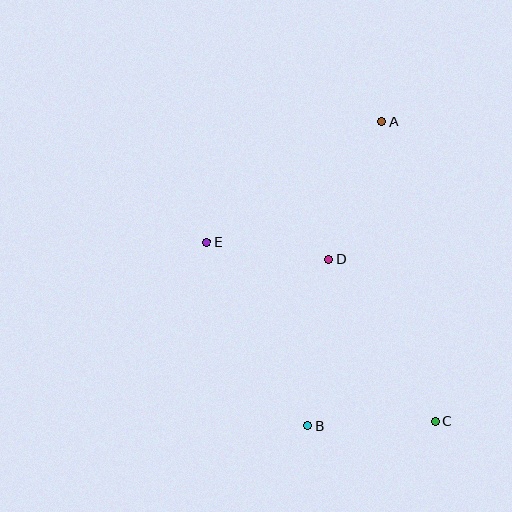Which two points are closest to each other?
Points D and E are closest to each other.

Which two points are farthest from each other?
Points A and B are farthest from each other.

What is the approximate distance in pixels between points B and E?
The distance between B and E is approximately 209 pixels.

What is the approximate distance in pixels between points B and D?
The distance between B and D is approximately 168 pixels.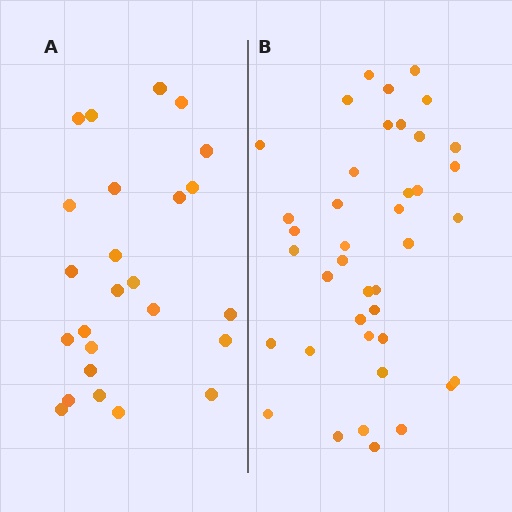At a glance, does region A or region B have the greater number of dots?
Region B (the right region) has more dots.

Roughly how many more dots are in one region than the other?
Region B has approximately 15 more dots than region A.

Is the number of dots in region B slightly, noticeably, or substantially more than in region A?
Region B has substantially more. The ratio is roughly 1.6 to 1.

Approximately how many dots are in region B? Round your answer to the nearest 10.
About 40 dots.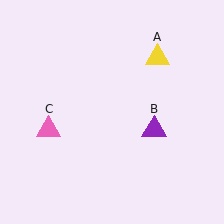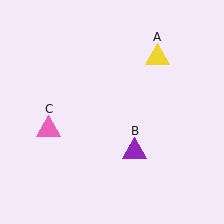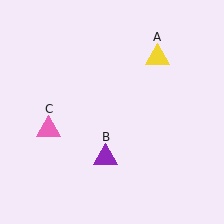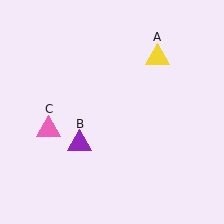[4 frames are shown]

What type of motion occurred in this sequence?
The purple triangle (object B) rotated clockwise around the center of the scene.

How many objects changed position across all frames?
1 object changed position: purple triangle (object B).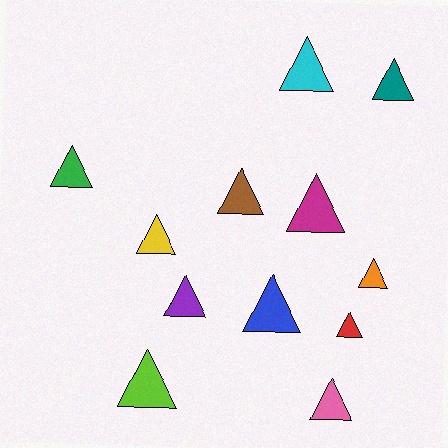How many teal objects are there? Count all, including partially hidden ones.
There is 1 teal object.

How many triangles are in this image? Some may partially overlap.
There are 12 triangles.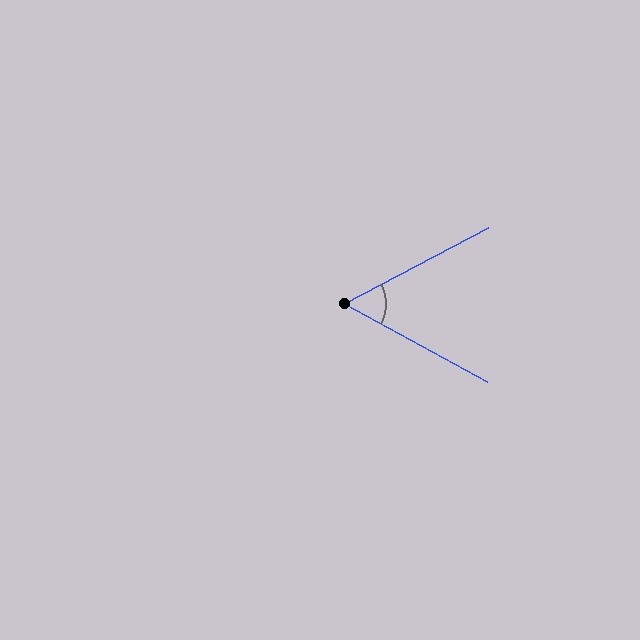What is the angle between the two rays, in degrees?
Approximately 56 degrees.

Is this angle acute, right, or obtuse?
It is acute.